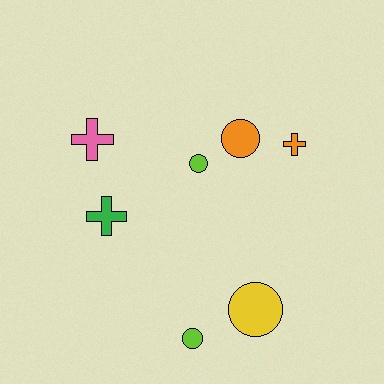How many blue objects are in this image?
There are no blue objects.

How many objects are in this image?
There are 7 objects.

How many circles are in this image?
There are 4 circles.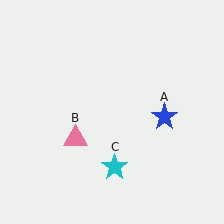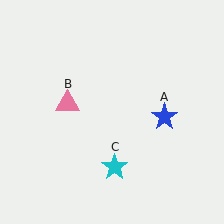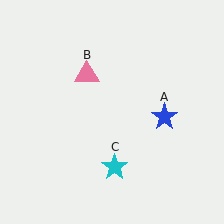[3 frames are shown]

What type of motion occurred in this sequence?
The pink triangle (object B) rotated clockwise around the center of the scene.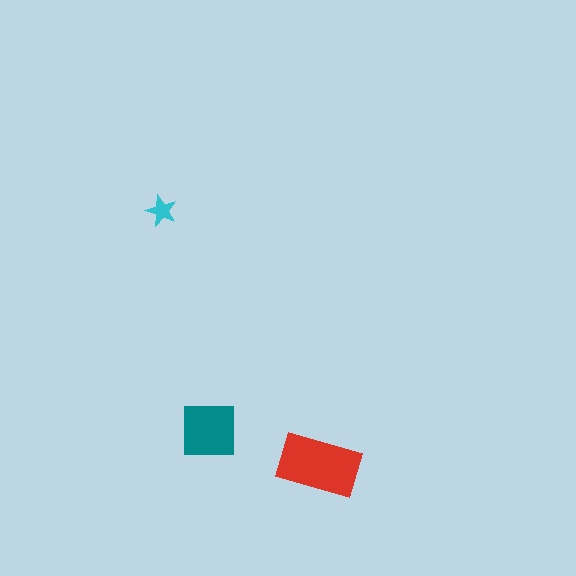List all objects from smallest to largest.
The cyan star, the teal square, the red rectangle.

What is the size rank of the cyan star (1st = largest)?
3rd.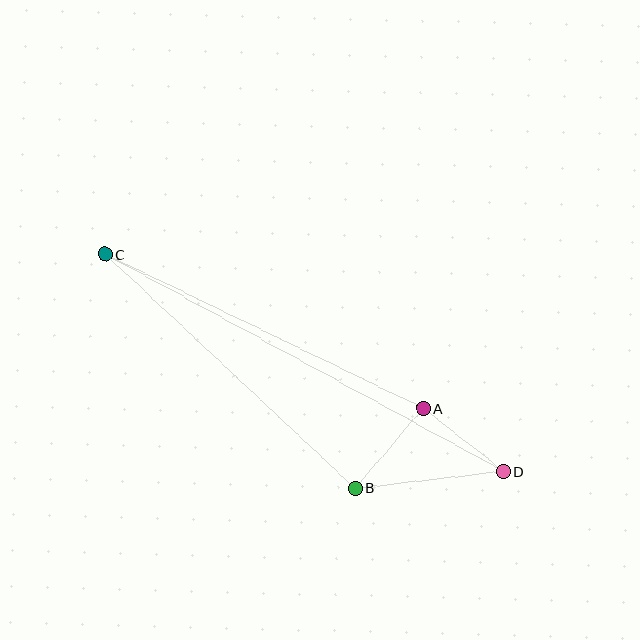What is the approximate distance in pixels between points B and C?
The distance between B and C is approximately 343 pixels.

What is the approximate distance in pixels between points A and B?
The distance between A and B is approximately 105 pixels.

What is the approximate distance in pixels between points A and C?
The distance between A and C is approximately 353 pixels.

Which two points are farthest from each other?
Points C and D are farthest from each other.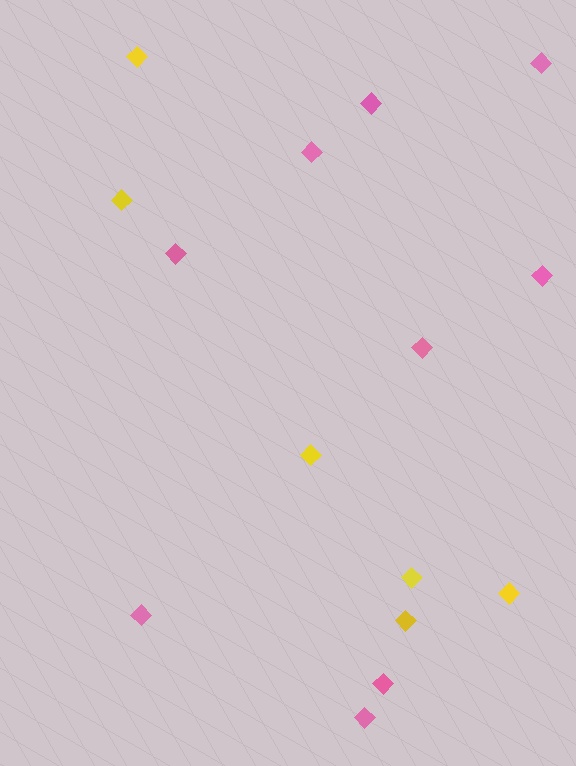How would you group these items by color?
There are 2 groups: one group of pink diamonds (9) and one group of yellow diamonds (6).